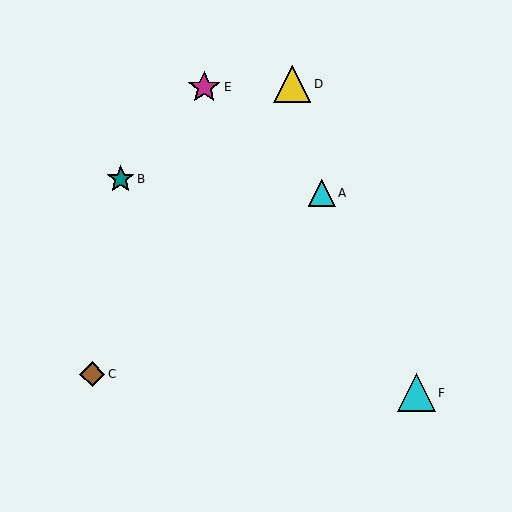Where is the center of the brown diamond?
The center of the brown diamond is at (92, 374).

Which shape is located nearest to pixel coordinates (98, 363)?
The brown diamond (labeled C) at (92, 374) is nearest to that location.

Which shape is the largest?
The cyan triangle (labeled F) is the largest.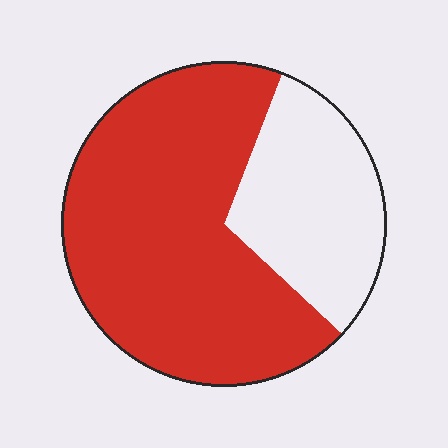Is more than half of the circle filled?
Yes.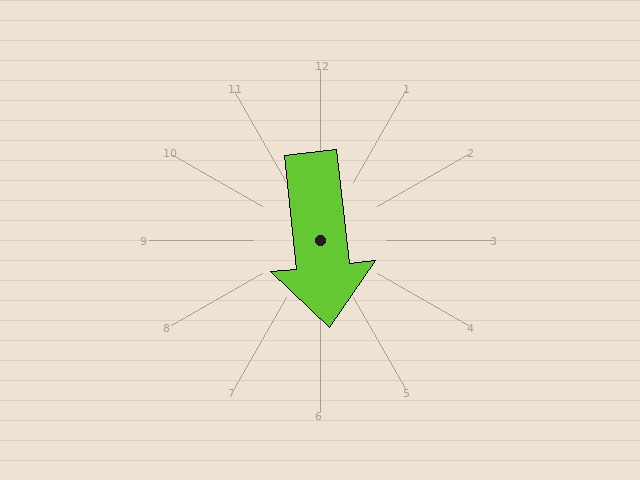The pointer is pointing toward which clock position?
Roughly 6 o'clock.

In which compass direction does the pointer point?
South.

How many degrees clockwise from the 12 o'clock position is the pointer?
Approximately 174 degrees.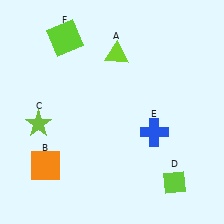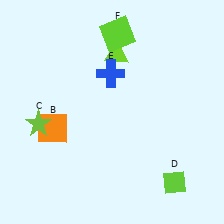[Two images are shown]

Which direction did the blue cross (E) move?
The blue cross (E) moved up.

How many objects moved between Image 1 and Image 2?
3 objects moved between the two images.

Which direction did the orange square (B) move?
The orange square (B) moved up.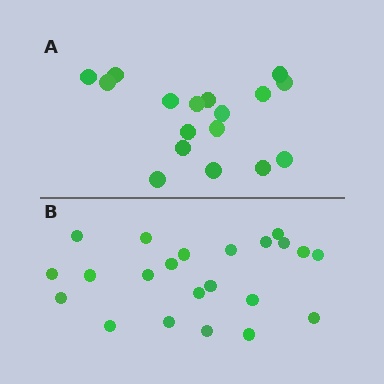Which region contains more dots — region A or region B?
Region B (the bottom region) has more dots.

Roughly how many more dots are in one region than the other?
Region B has about 5 more dots than region A.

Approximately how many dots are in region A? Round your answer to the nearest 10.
About 20 dots. (The exact count is 17, which rounds to 20.)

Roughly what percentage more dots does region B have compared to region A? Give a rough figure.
About 30% more.